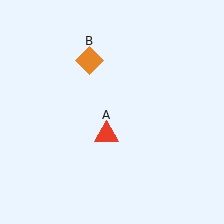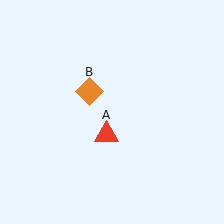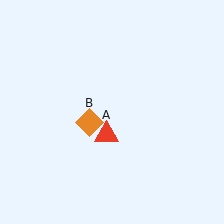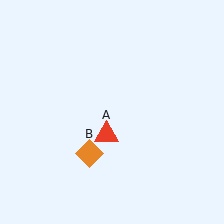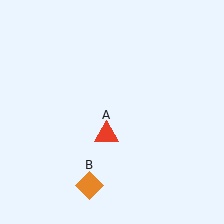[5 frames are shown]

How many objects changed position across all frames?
1 object changed position: orange diamond (object B).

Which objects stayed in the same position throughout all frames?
Red triangle (object A) remained stationary.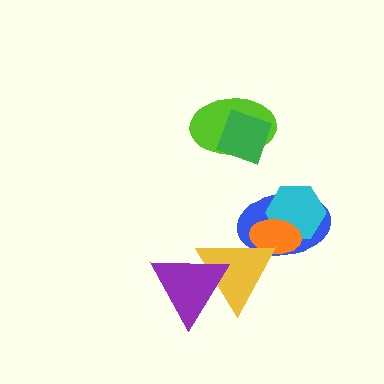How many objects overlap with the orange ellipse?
3 objects overlap with the orange ellipse.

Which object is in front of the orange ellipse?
The yellow triangle is in front of the orange ellipse.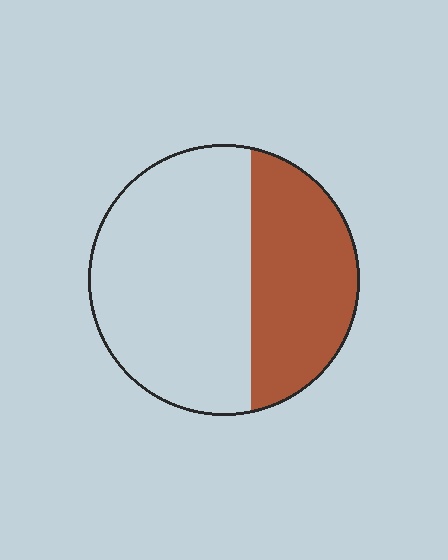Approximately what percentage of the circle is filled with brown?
Approximately 35%.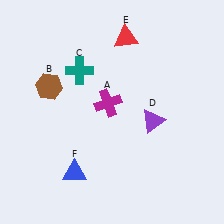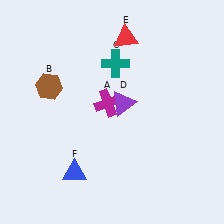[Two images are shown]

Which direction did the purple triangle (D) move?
The purple triangle (D) moved left.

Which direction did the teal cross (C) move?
The teal cross (C) moved right.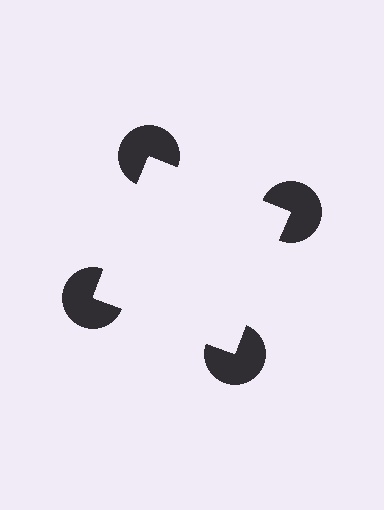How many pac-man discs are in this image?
There are 4 — one at each vertex of the illusory square.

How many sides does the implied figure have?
4 sides.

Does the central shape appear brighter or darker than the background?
It typically appears slightly brighter than the background, even though no actual brightness change is drawn.